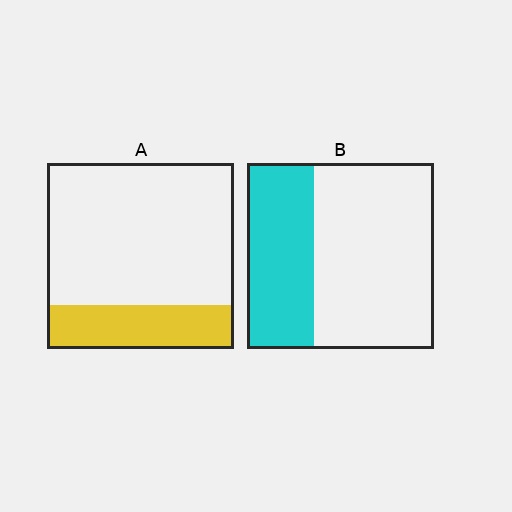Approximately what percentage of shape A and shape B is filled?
A is approximately 25% and B is approximately 35%.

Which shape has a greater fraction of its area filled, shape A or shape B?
Shape B.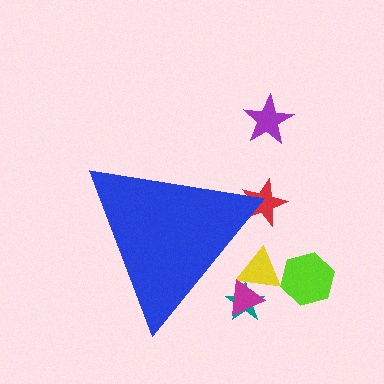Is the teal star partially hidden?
Yes, the teal star is partially hidden behind the blue triangle.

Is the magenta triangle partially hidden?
Yes, the magenta triangle is partially hidden behind the blue triangle.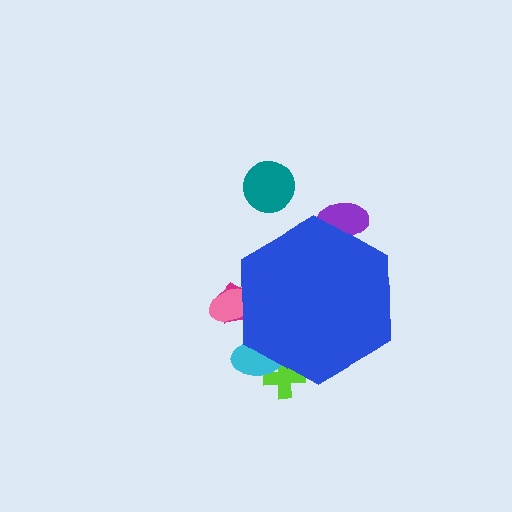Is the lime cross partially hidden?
Yes, the lime cross is partially hidden behind the blue hexagon.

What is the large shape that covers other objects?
A blue hexagon.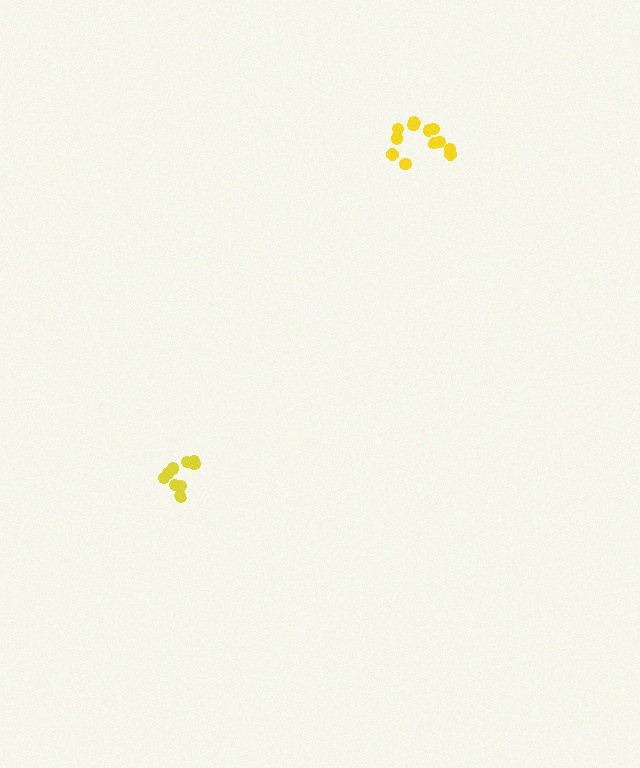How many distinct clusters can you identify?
There are 2 distinct clusters.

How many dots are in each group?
Group 1: 9 dots, Group 2: 12 dots (21 total).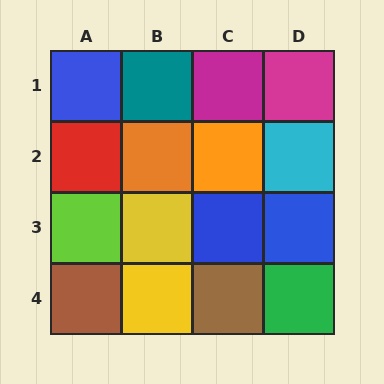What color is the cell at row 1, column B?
Teal.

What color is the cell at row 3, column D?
Blue.